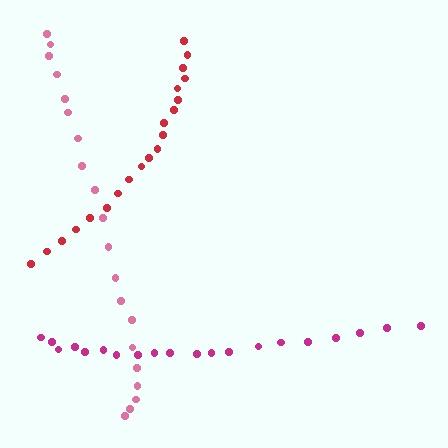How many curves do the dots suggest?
There are 3 distinct paths.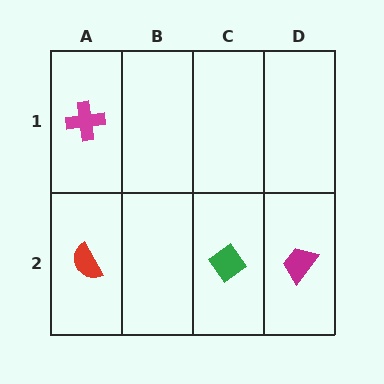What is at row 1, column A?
A magenta cross.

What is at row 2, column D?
A magenta trapezoid.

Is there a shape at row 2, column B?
No, that cell is empty.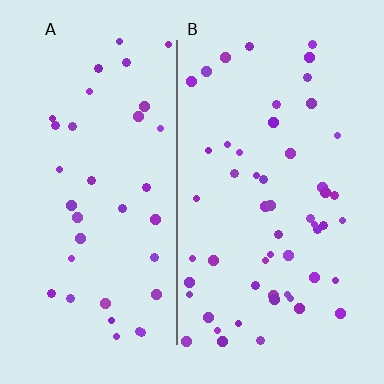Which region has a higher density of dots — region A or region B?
B (the right).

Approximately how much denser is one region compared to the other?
Approximately 1.5× — region B over region A.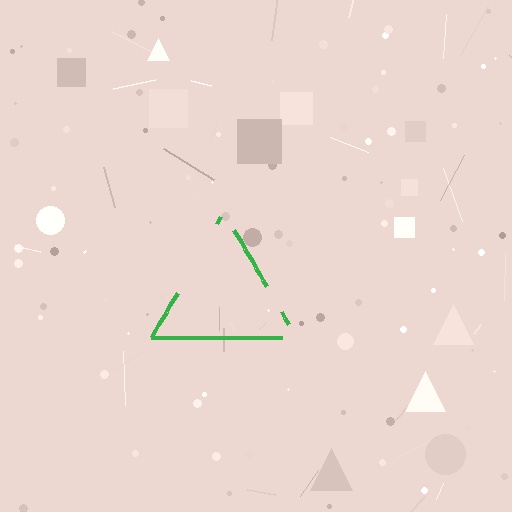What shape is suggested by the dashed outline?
The dashed outline suggests a triangle.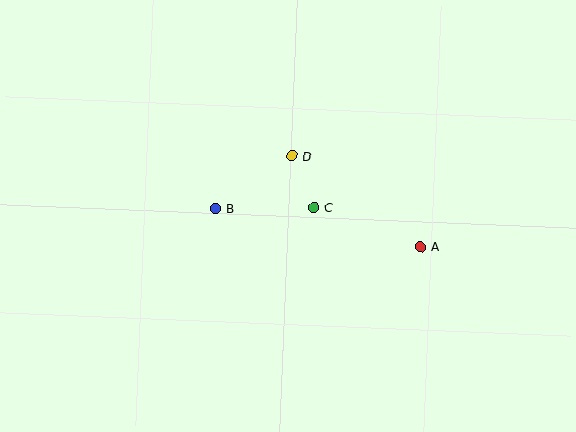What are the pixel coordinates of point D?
Point D is at (292, 156).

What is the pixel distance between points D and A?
The distance between D and A is 157 pixels.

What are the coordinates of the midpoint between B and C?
The midpoint between B and C is at (265, 208).